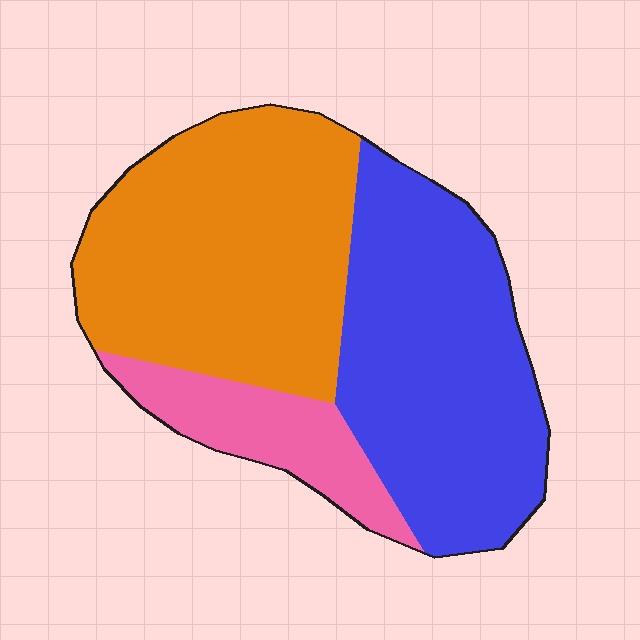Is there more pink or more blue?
Blue.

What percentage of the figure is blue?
Blue takes up about two fifths (2/5) of the figure.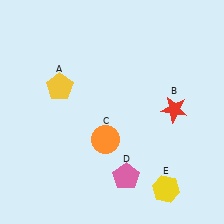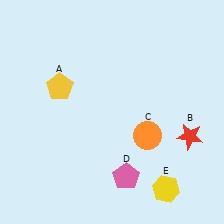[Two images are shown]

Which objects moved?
The objects that moved are: the red star (B), the orange circle (C).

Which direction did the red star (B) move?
The red star (B) moved down.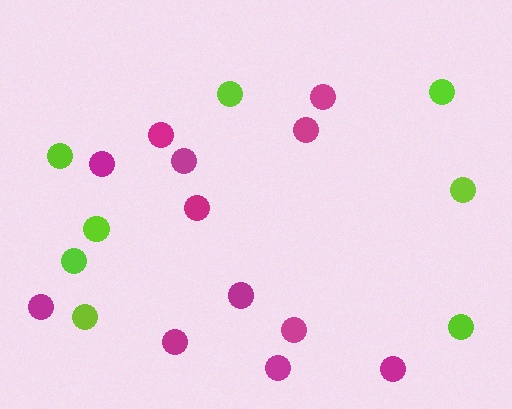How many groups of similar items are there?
There are 2 groups: one group of magenta circles (12) and one group of lime circles (8).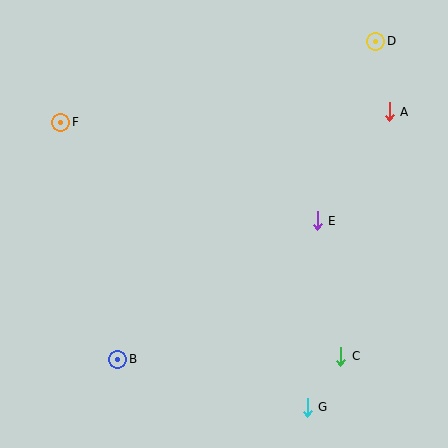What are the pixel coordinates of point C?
Point C is at (341, 356).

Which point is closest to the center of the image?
Point E at (317, 221) is closest to the center.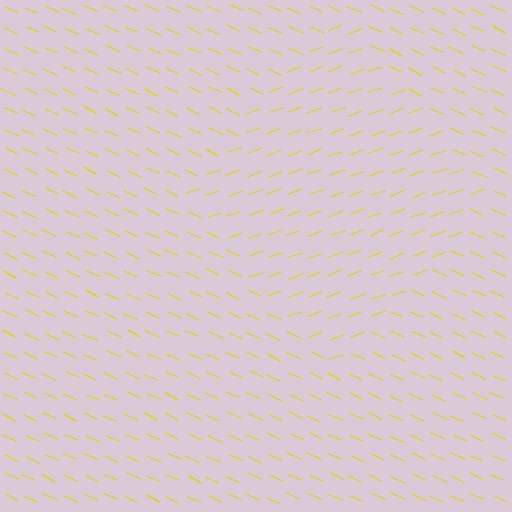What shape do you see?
I see a diamond.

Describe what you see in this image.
The image is filled with small yellow line segments. A diamond region in the image has lines oriented differently from the surrounding lines, creating a visible texture boundary.